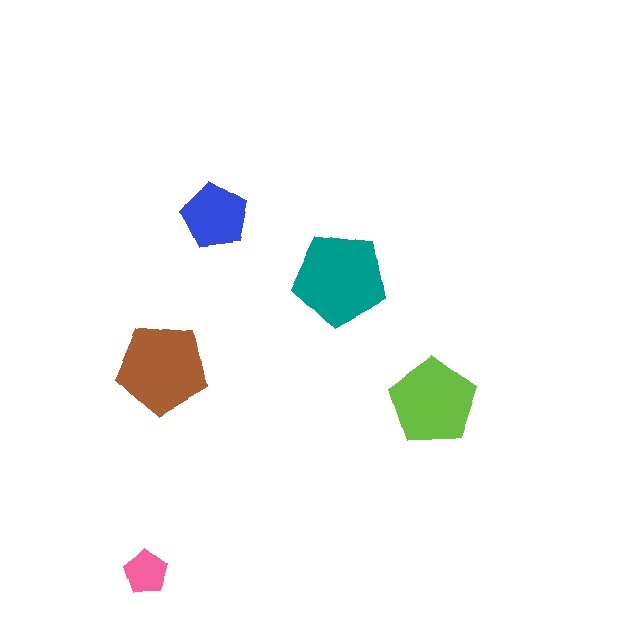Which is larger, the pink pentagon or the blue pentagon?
The blue one.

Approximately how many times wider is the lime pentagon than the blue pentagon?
About 1.5 times wider.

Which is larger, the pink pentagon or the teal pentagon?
The teal one.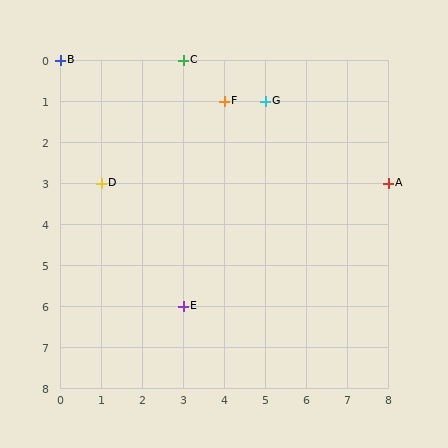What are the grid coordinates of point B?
Point B is at grid coordinates (0, 0).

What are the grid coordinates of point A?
Point A is at grid coordinates (8, 3).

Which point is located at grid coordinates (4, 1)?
Point F is at (4, 1).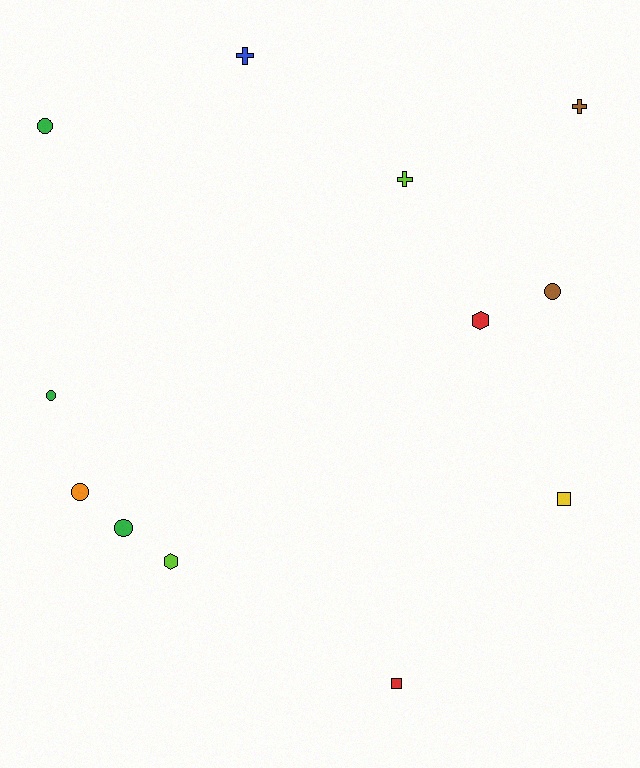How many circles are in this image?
There are 5 circles.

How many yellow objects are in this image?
There is 1 yellow object.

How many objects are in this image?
There are 12 objects.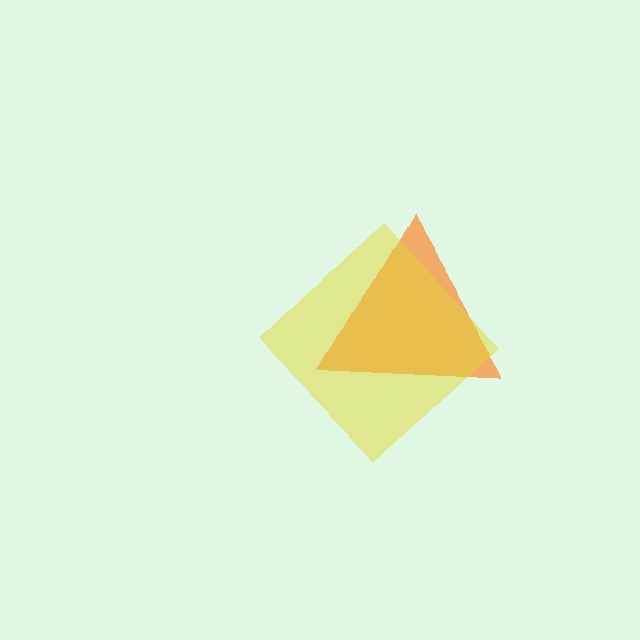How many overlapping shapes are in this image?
There are 2 overlapping shapes in the image.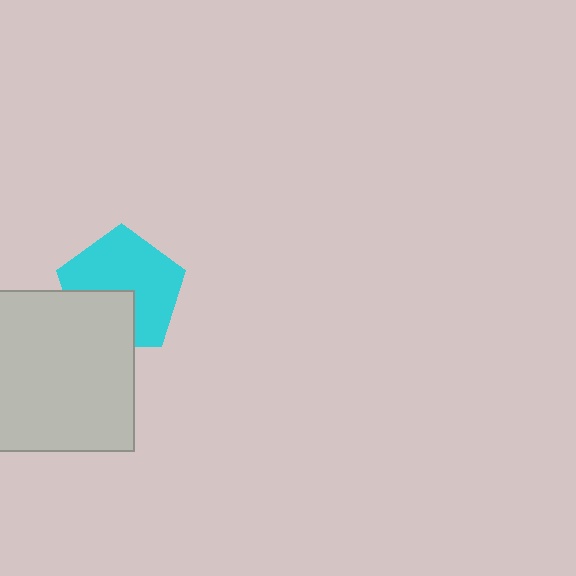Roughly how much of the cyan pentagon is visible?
Most of it is visible (roughly 67%).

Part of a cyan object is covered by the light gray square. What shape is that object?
It is a pentagon.